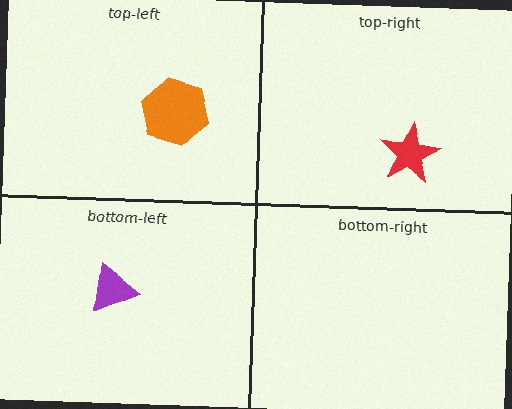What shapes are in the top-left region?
The orange hexagon.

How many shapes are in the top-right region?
1.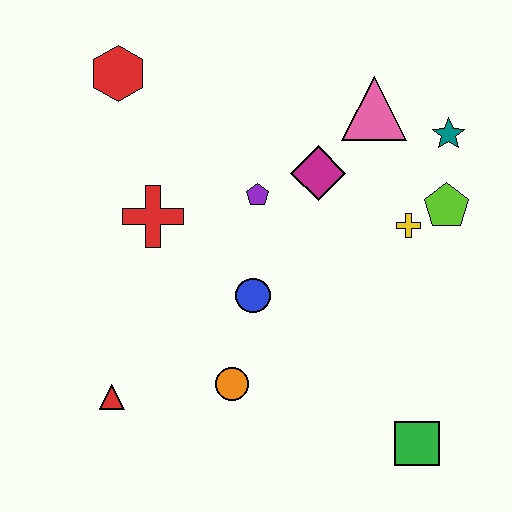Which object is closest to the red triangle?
The orange circle is closest to the red triangle.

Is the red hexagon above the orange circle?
Yes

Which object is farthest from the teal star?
The red triangle is farthest from the teal star.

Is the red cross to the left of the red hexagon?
No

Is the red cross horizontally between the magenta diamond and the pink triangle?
No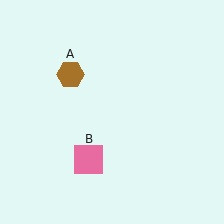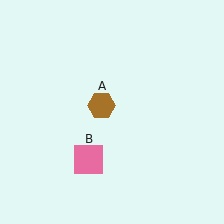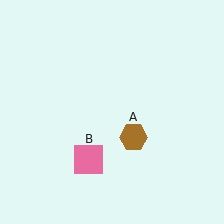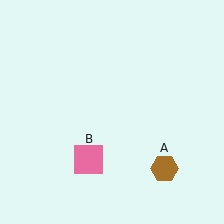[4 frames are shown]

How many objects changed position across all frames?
1 object changed position: brown hexagon (object A).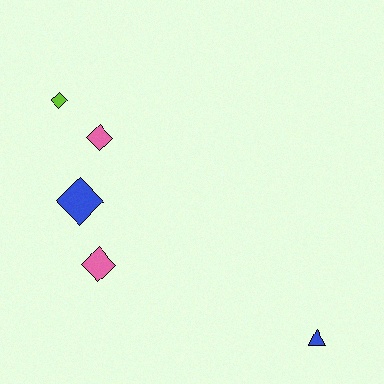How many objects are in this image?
There are 5 objects.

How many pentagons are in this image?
There are no pentagons.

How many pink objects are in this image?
There are 2 pink objects.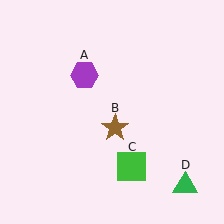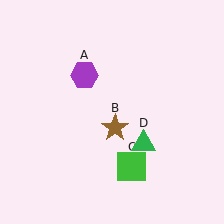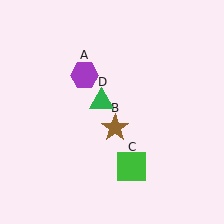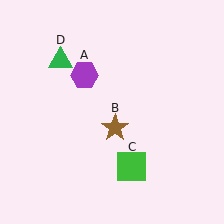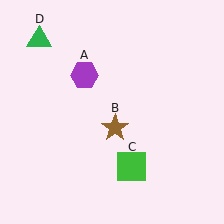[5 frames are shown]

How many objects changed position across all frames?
1 object changed position: green triangle (object D).